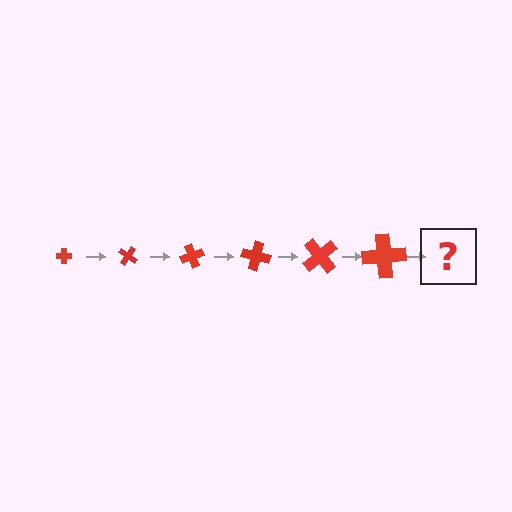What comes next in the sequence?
The next element should be a cross, larger than the previous one and rotated 210 degrees from the start.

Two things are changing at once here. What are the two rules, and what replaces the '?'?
The two rules are that the cross grows larger each step and it rotates 35 degrees each step. The '?' should be a cross, larger than the previous one and rotated 210 degrees from the start.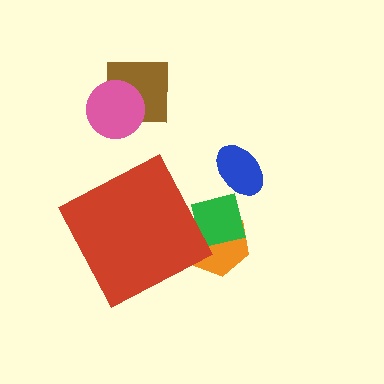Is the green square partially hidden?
Yes, the green square is partially hidden behind the red diamond.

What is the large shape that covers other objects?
A red diamond.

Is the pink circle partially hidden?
No, the pink circle is fully visible.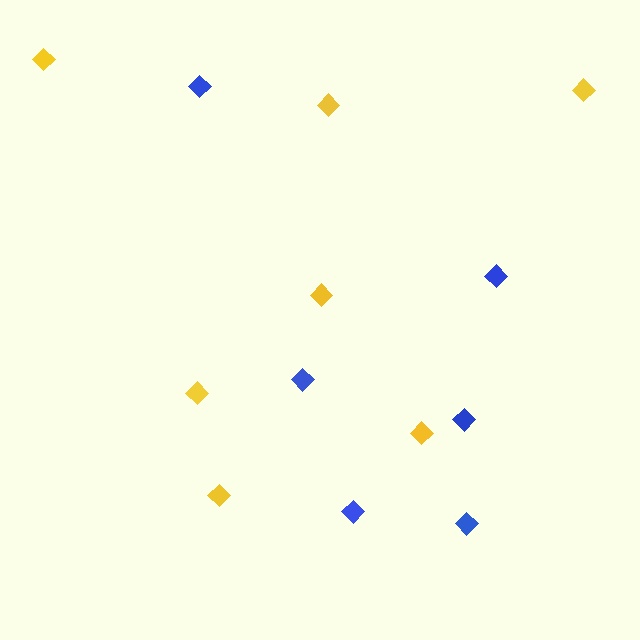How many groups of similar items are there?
There are 2 groups: one group of yellow diamonds (7) and one group of blue diamonds (6).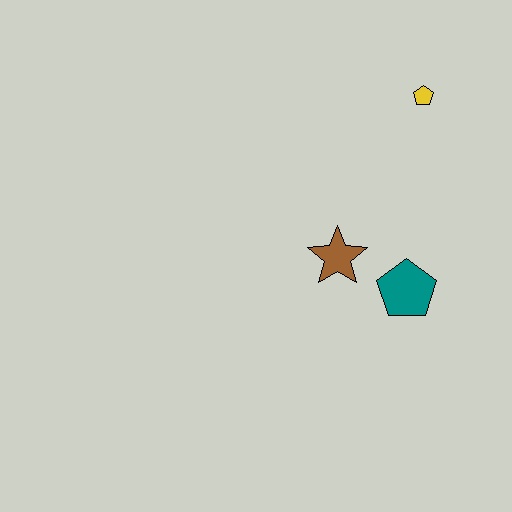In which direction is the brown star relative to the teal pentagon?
The brown star is to the left of the teal pentagon.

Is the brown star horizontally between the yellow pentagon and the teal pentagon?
No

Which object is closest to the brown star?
The teal pentagon is closest to the brown star.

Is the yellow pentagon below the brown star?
No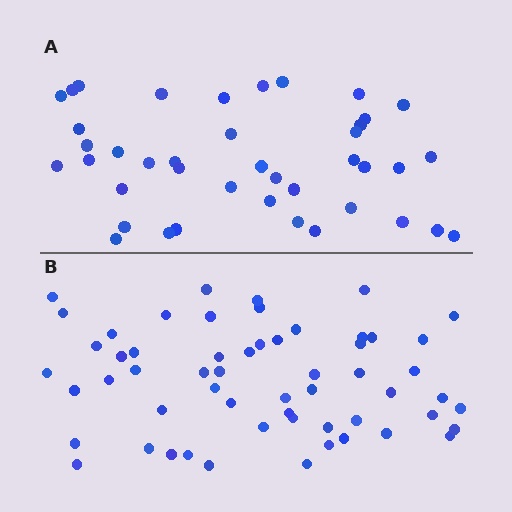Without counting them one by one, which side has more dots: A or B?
Region B (the bottom region) has more dots.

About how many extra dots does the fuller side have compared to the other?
Region B has approximately 15 more dots than region A.